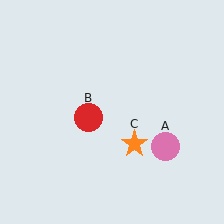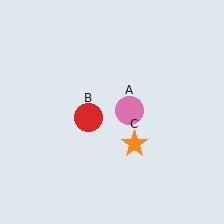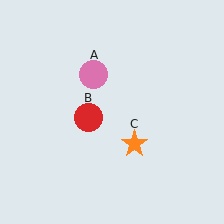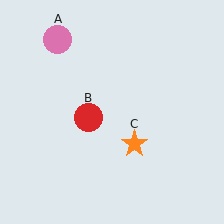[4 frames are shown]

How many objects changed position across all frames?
1 object changed position: pink circle (object A).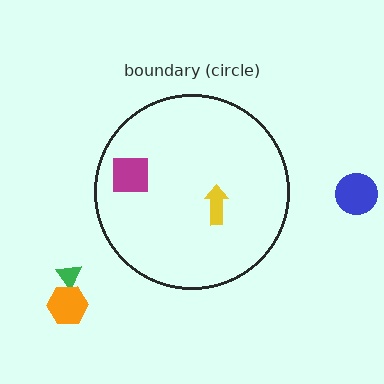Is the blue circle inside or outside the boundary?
Outside.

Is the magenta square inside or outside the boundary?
Inside.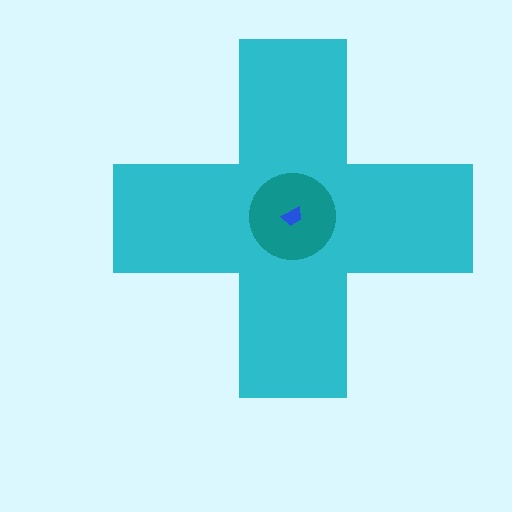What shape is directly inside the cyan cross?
The teal circle.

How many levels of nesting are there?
3.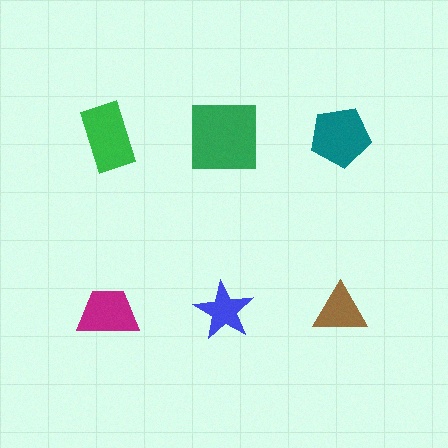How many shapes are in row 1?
3 shapes.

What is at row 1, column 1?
A green rectangle.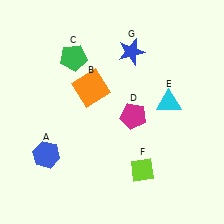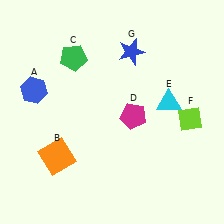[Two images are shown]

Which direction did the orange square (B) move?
The orange square (B) moved down.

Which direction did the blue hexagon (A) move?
The blue hexagon (A) moved up.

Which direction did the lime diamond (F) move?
The lime diamond (F) moved up.